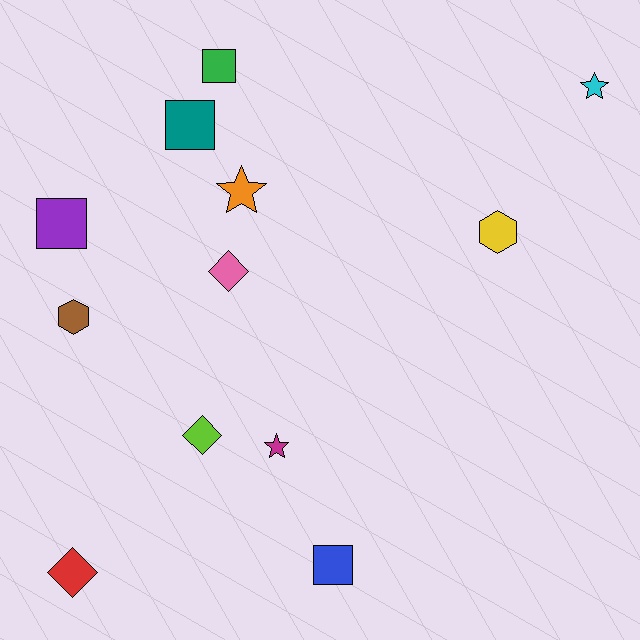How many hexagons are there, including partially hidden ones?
There are 2 hexagons.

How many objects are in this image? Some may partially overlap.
There are 12 objects.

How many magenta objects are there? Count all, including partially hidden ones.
There is 1 magenta object.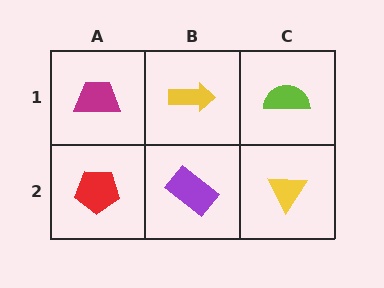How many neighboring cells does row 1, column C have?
2.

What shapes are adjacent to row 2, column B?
A yellow arrow (row 1, column B), a red pentagon (row 2, column A), a yellow triangle (row 2, column C).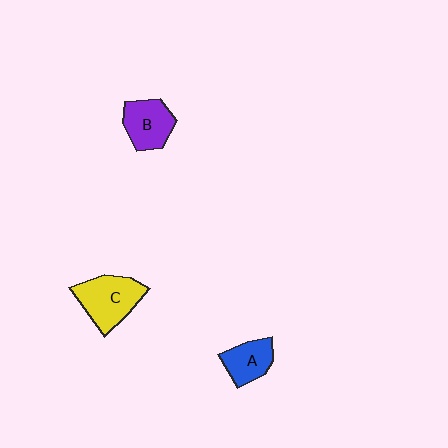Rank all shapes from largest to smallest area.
From largest to smallest: C (yellow), B (purple), A (blue).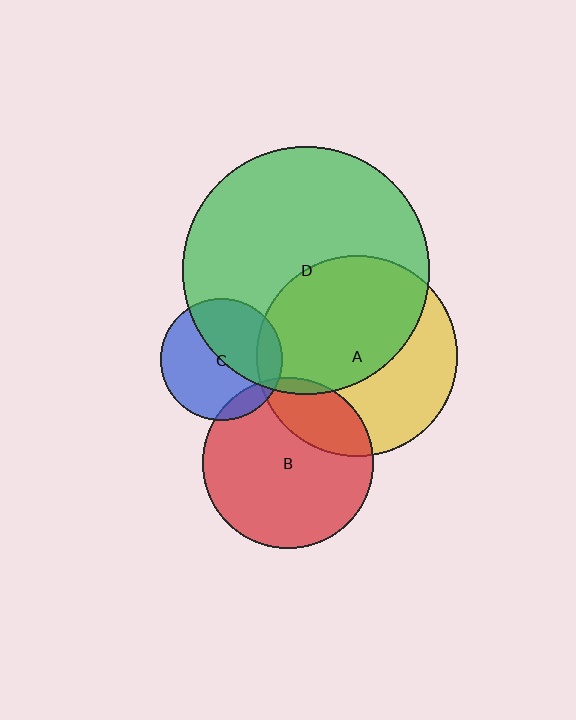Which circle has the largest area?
Circle D (green).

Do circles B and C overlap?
Yes.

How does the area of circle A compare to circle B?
Approximately 1.4 times.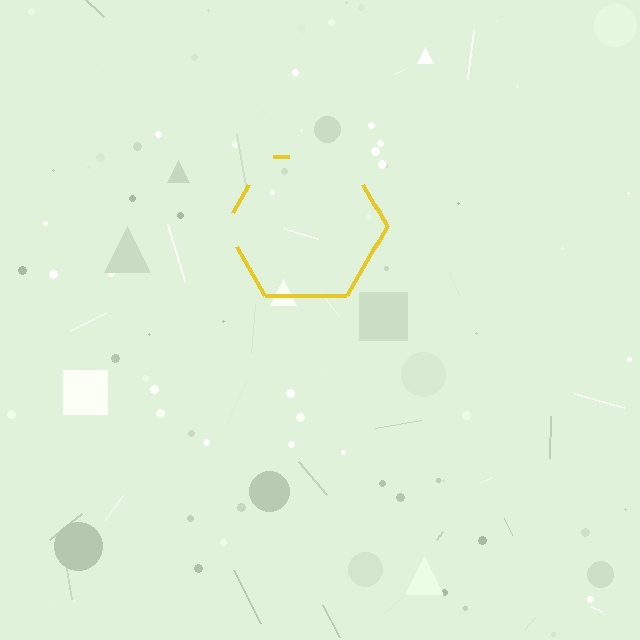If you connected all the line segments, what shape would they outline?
They would outline a hexagon.